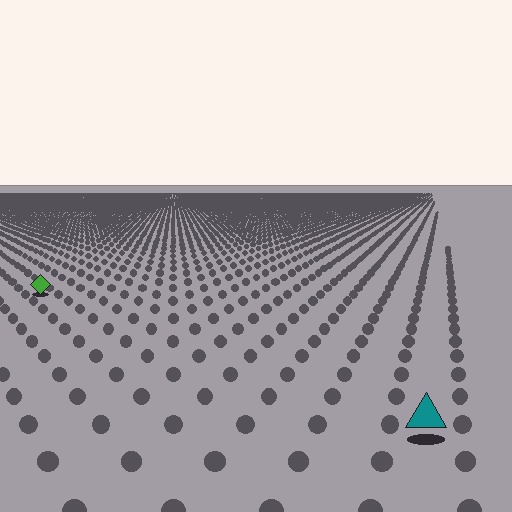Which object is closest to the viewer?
The teal triangle is closest. The texture marks near it are larger and more spread out.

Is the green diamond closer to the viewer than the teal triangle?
No. The teal triangle is closer — you can tell from the texture gradient: the ground texture is coarser near it.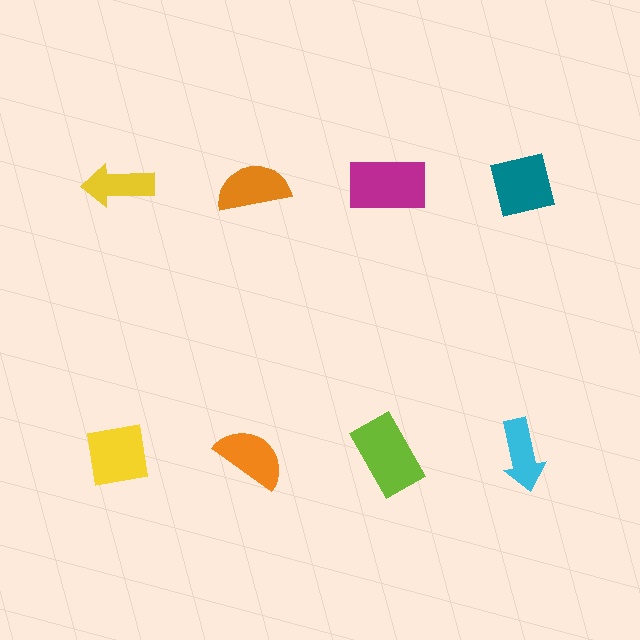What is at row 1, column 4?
A teal square.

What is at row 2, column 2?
An orange semicircle.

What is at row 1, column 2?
An orange semicircle.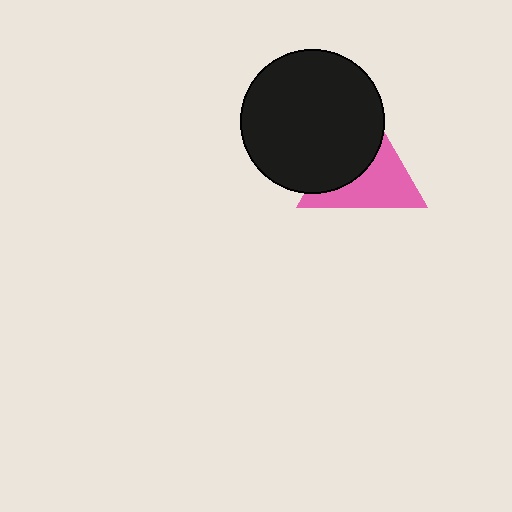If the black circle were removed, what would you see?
You would see the complete pink triangle.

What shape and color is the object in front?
The object in front is a black circle.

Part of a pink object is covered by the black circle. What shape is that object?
It is a triangle.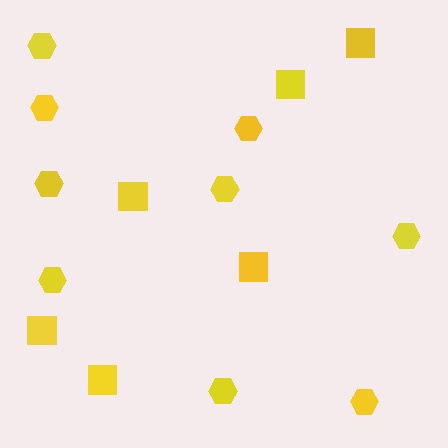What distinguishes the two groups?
There are 2 groups: one group of squares (6) and one group of hexagons (9).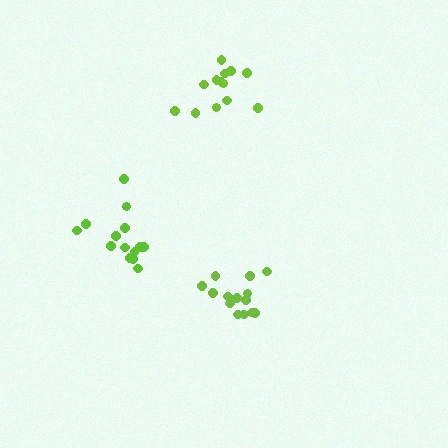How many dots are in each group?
Group 1: 14 dots, Group 2: 13 dots, Group 3: 14 dots (41 total).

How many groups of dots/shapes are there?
There are 3 groups.